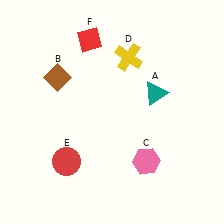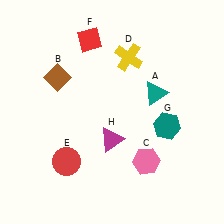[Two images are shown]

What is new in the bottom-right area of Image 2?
A teal hexagon (G) was added in the bottom-right area of Image 2.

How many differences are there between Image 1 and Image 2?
There are 2 differences between the two images.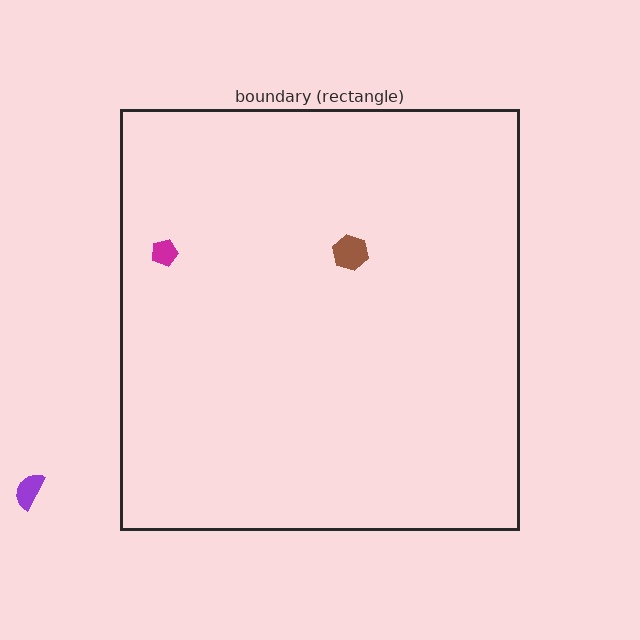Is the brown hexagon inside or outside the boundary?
Inside.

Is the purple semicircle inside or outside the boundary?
Outside.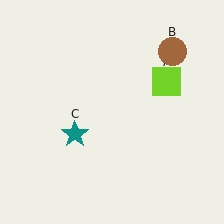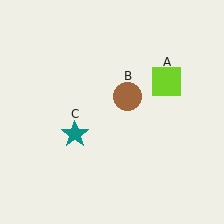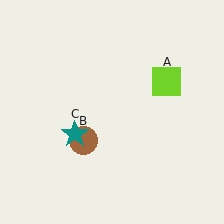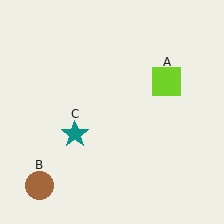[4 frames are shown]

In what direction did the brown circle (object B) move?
The brown circle (object B) moved down and to the left.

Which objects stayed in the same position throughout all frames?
Lime square (object A) and teal star (object C) remained stationary.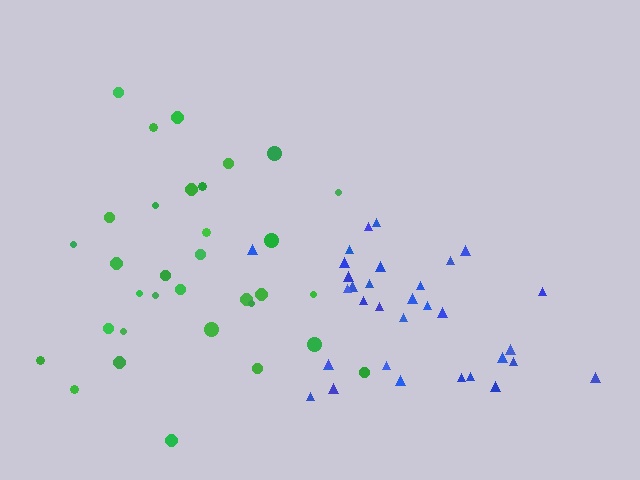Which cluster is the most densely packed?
Blue.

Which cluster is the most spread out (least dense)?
Green.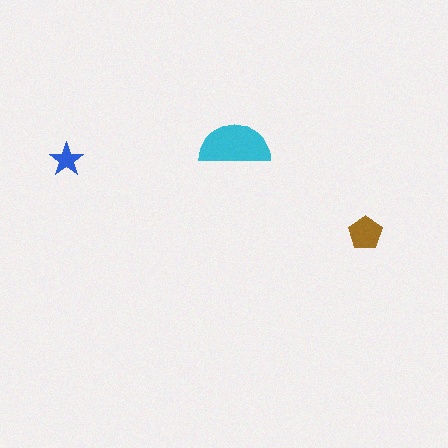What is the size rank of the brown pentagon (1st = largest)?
2nd.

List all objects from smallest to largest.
The blue star, the brown pentagon, the cyan semicircle.